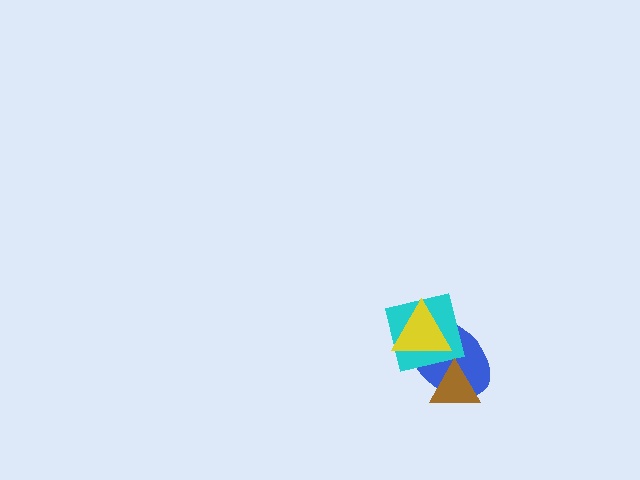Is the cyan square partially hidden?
Yes, it is partially covered by another shape.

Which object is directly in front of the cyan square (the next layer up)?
The yellow triangle is directly in front of the cyan square.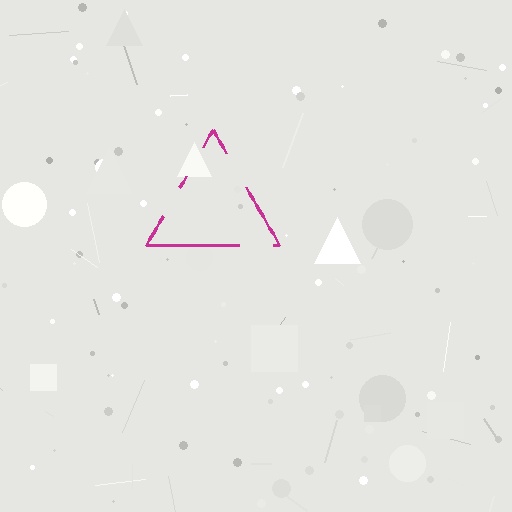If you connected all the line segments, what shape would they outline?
They would outline a triangle.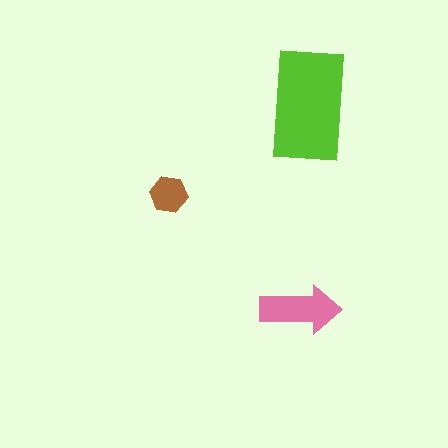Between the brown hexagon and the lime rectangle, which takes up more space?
The lime rectangle.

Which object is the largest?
The lime rectangle.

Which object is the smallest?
The brown hexagon.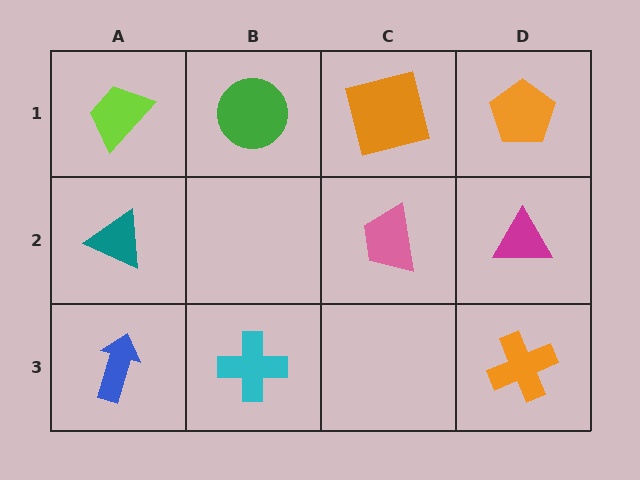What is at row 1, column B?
A green circle.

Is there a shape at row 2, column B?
No, that cell is empty.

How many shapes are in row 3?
3 shapes.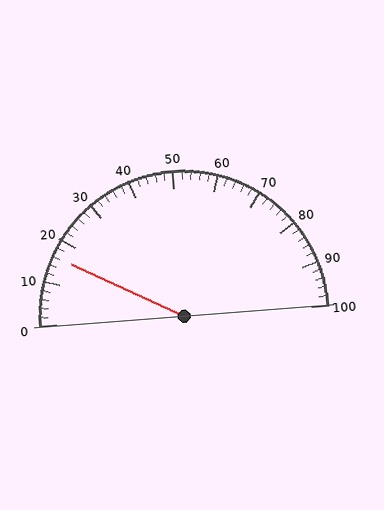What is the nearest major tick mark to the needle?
The nearest major tick mark is 20.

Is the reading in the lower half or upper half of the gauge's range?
The reading is in the lower half of the range (0 to 100).